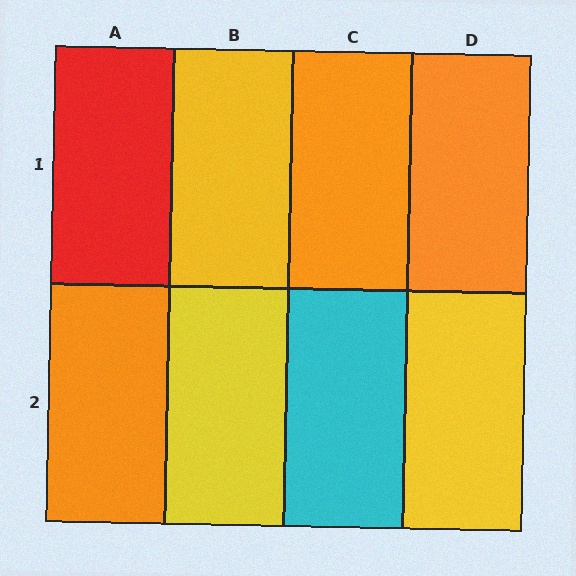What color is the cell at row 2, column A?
Orange.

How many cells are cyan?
1 cell is cyan.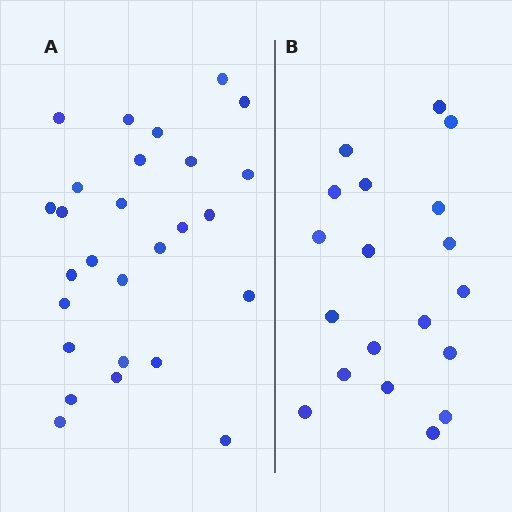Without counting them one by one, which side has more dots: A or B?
Region A (the left region) has more dots.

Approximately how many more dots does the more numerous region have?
Region A has roughly 8 or so more dots than region B.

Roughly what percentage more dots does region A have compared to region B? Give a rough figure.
About 40% more.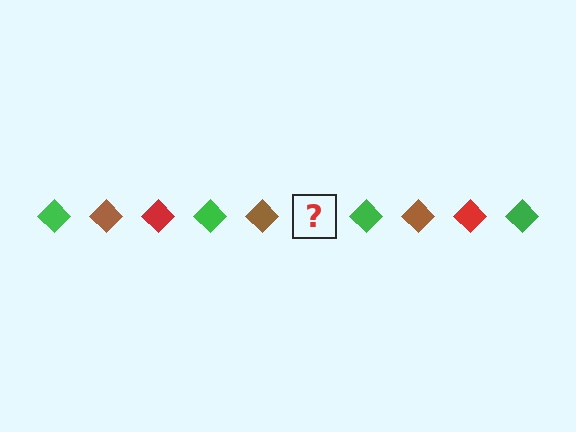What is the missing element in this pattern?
The missing element is a red diamond.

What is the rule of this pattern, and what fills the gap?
The rule is that the pattern cycles through green, brown, red diamonds. The gap should be filled with a red diamond.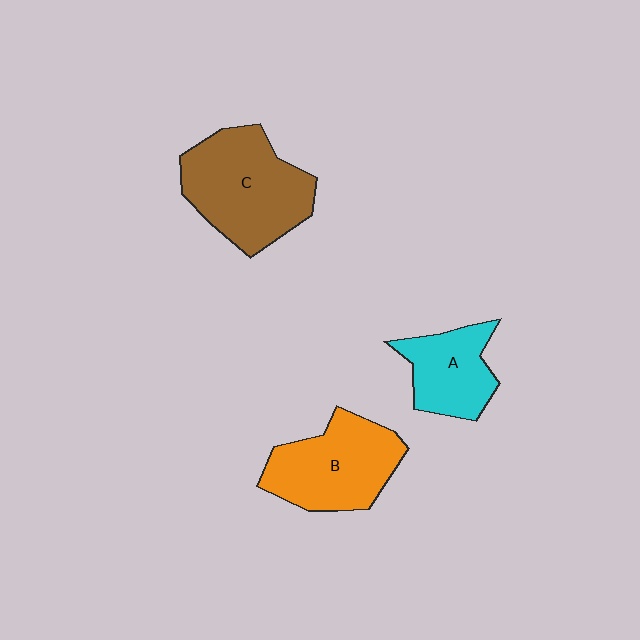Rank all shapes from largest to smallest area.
From largest to smallest: C (brown), B (orange), A (cyan).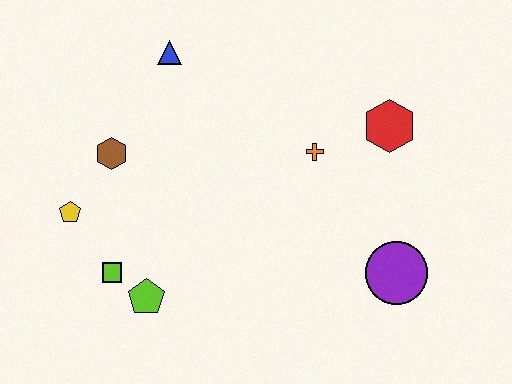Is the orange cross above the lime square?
Yes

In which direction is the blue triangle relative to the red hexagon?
The blue triangle is to the left of the red hexagon.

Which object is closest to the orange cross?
The red hexagon is closest to the orange cross.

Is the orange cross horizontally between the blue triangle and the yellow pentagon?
No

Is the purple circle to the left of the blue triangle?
No